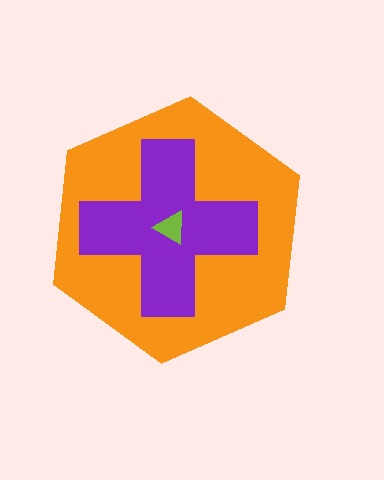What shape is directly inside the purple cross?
The lime triangle.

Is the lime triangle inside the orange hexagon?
Yes.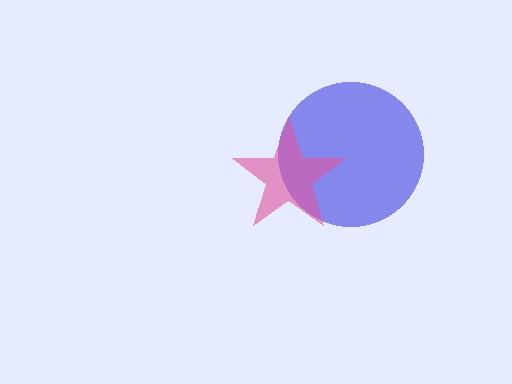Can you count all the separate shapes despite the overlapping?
Yes, there are 2 separate shapes.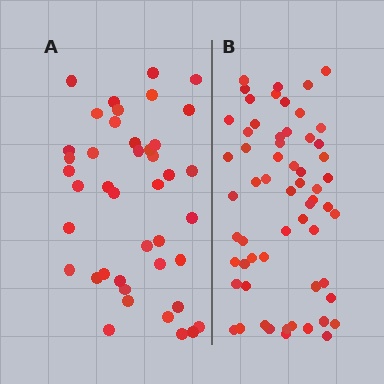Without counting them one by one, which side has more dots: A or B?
Region B (the right region) has more dots.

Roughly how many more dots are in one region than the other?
Region B has approximately 20 more dots than region A.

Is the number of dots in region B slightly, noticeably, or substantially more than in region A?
Region B has noticeably more, but not dramatically so. The ratio is roughly 1.4 to 1.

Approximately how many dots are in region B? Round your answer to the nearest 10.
About 60 dots.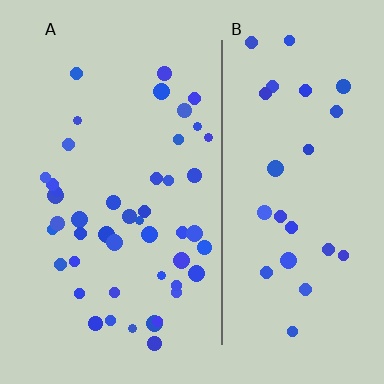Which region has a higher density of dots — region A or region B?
A (the left).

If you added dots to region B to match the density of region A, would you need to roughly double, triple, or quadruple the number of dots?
Approximately double.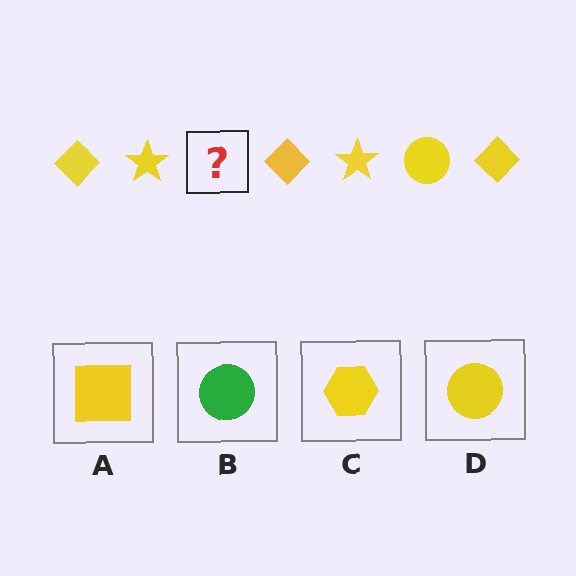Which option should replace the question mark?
Option D.